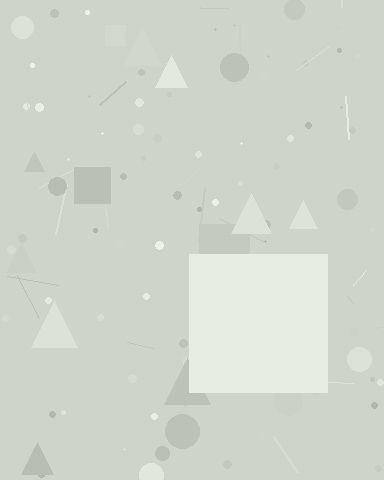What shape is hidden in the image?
A square is hidden in the image.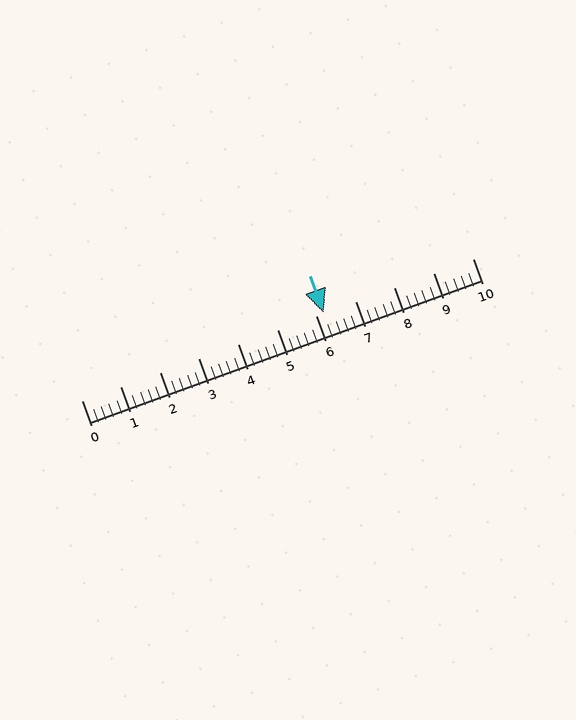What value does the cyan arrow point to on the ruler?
The cyan arrow points to approximately 6.2.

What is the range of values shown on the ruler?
The ruler shows values from 0 to 10.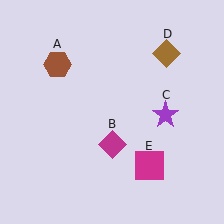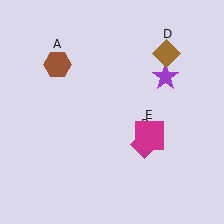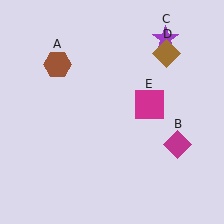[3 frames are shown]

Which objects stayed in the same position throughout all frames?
Brown hexagon (object A) and brown diamond (object D) remained stationary.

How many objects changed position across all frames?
3 objects changed position: magenta diamond (object B), purple star (object C), magenta square (object E).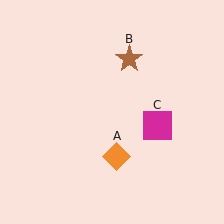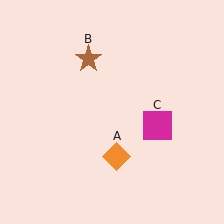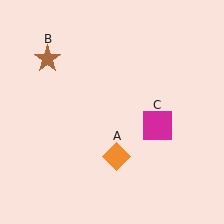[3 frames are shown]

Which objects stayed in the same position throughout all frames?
Orange diamond (object A) and magenta square (object C) remained stationary.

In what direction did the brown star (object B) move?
The brown star (object B) moved left.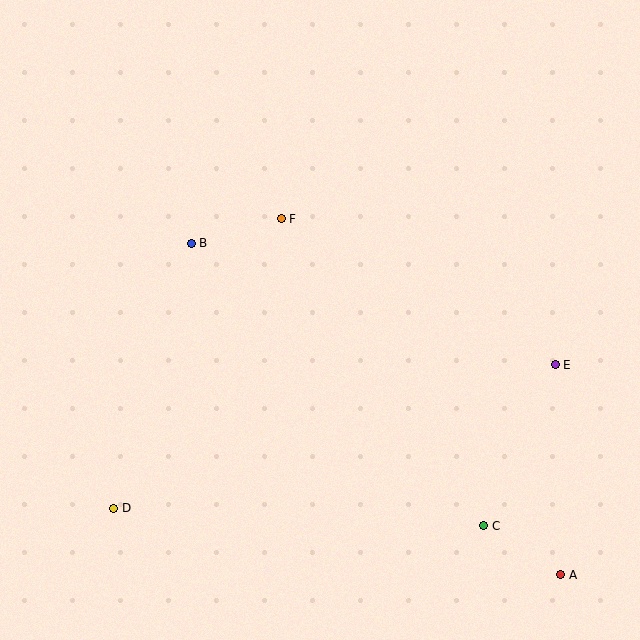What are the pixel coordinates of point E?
Point E is at (555, 365).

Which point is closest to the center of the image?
Point F at (281, 219) is closest to the center.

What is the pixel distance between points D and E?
The distance between D and E is 464 pixels.